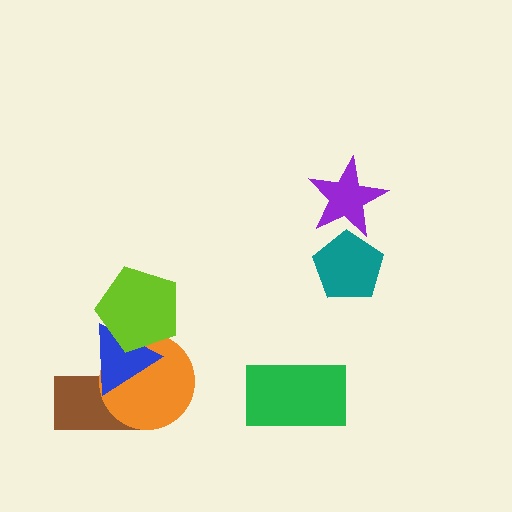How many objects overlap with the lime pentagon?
2 objects overlap with the lime pentagon.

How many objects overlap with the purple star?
1 object overlaps with the purple star.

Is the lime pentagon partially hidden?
No, no other shape covers it.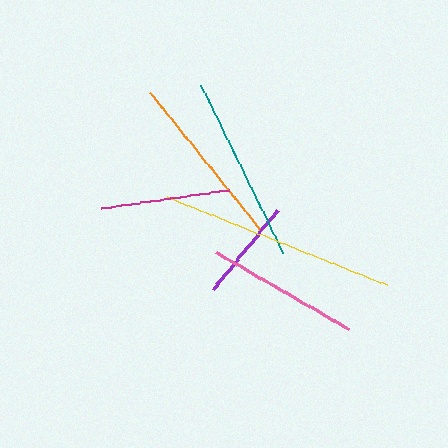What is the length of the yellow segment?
The yellow segment is approximately 237 pixels long.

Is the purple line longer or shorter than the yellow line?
The yellow line is longer than the purple line.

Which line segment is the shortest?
The purple line is the shortest at approximately 102 pixels.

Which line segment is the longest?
The yellow line is the longest at approximately 237 pixels.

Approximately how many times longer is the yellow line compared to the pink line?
The yellow line is approximately 1.5 times the length of the pink line.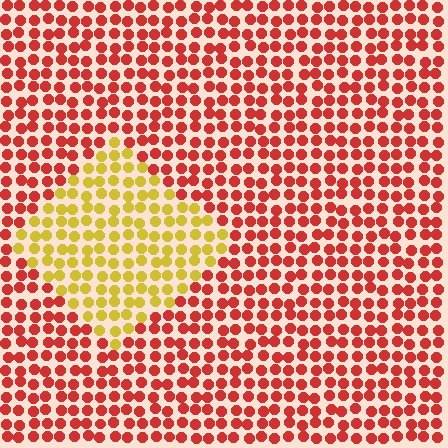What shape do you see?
I see a diamond.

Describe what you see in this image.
The image is filled with small red elements in a uniform arrangement. A diamond-shaped region is visible where the elements are tinted to a slightly different hue, forming a subtle color boundary.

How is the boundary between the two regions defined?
The boundary is defined purely by a slight shift in hue (about 54 degrees). Spacing, size, and orientation are identical on both sides.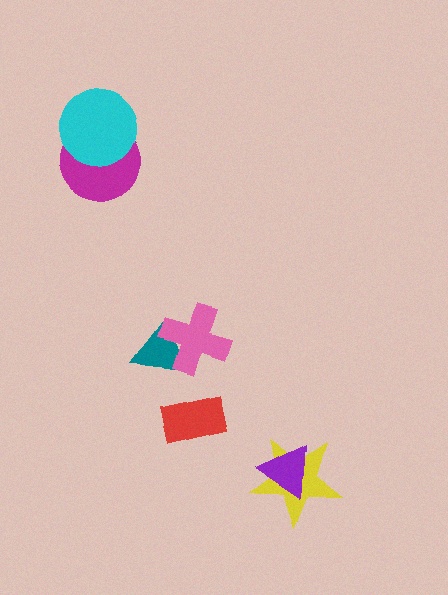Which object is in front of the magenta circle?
The cyan circle is in front of the magenta circle.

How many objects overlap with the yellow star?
1 object overlaps with the yellow star.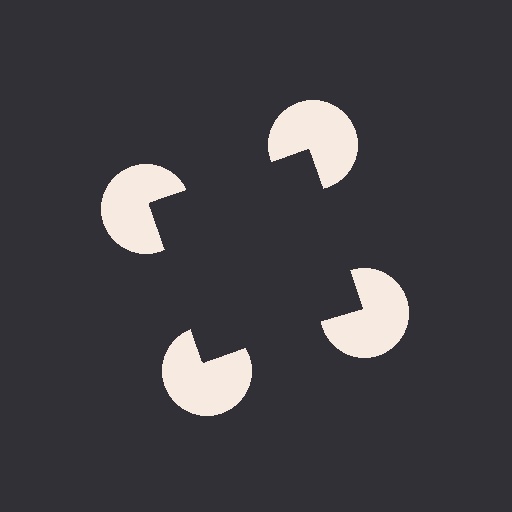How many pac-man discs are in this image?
There are 4 — one at each vertex of the illusory square.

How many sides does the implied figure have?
4 sides.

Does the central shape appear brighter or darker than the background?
It typically appears slightly darker than the background, even though no actual brightness change is drawn.